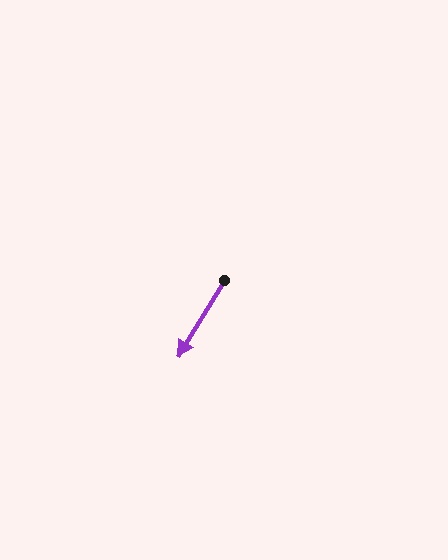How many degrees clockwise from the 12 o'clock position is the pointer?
Approximately 211 degrees.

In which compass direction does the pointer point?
Southwest.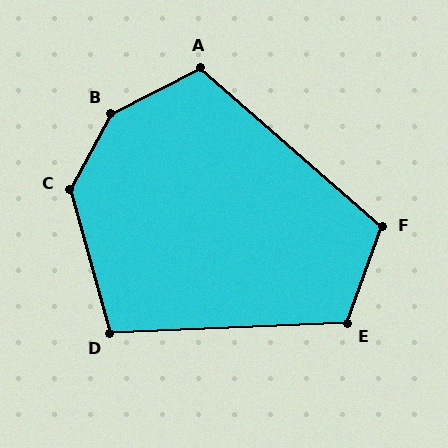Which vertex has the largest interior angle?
B, at approximately 146 degrees.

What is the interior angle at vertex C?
Approximately 136 degrees (obtuse).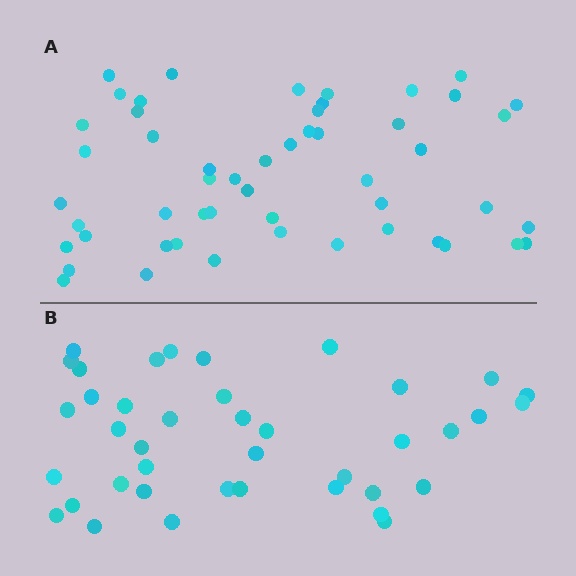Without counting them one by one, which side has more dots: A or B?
Region A (the top region) has more dots.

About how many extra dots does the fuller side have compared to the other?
Region A has roughly 12 or so more dots than region B.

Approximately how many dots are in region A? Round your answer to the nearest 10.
About 50 dots. (The exact count is 52, which rounds to 50.)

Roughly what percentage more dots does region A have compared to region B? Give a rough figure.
About 30% more.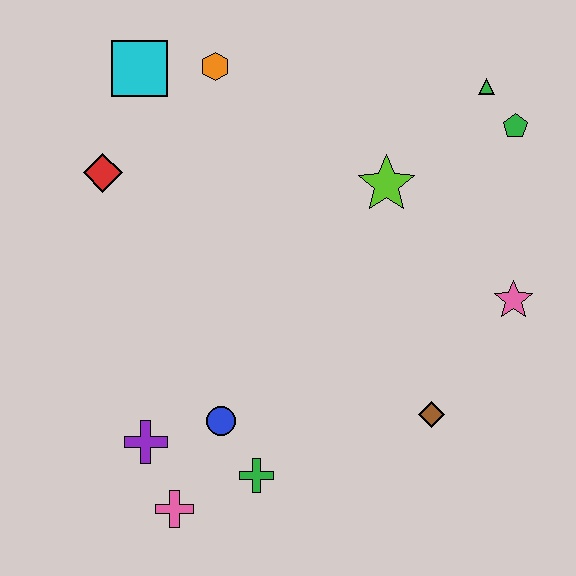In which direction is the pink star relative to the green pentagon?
The pink star is below the green pentagon.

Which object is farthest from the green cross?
The green triangle is farthest from the green cross.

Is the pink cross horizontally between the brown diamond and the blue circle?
No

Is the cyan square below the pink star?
No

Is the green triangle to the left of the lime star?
No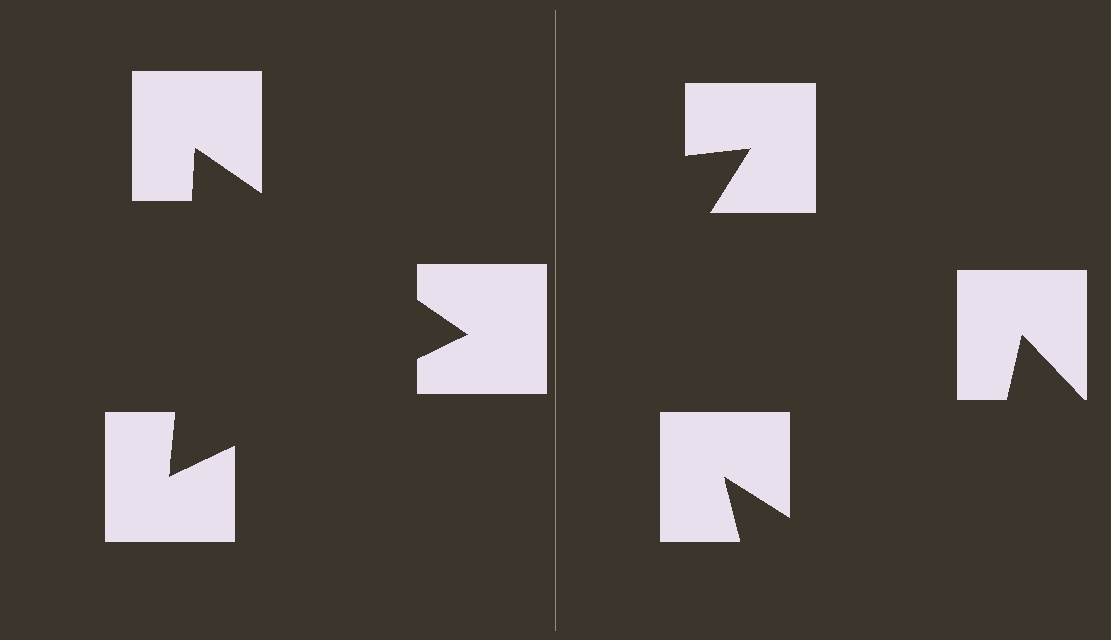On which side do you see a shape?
An illusory triangle appears on the left side. On the right side the wedge cuts are rotated, so no coherent shape forms.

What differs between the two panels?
The notched squares are positioned identically on both sides; only the wedge orientations differ. On the left they align to a triangle; on the right they are misaligned.